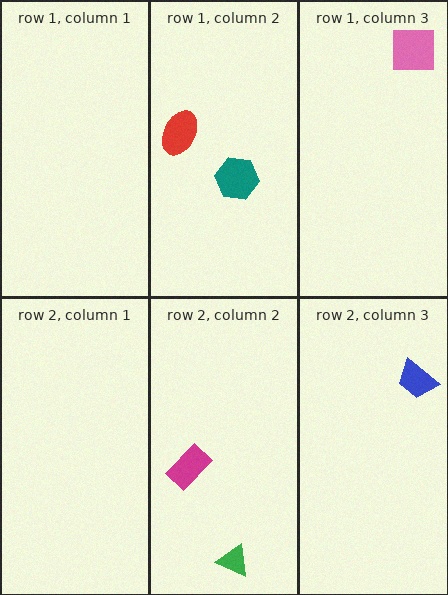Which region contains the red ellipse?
The row 1, column 2 region.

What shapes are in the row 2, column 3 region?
The blue trapezoid.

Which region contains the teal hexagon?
The row 1, column 2 region.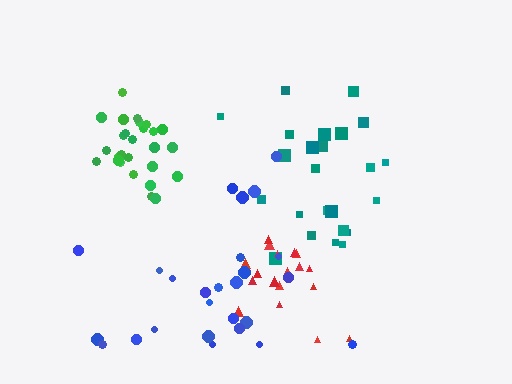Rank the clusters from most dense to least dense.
green, red, teal, blue.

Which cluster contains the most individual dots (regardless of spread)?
Green (27).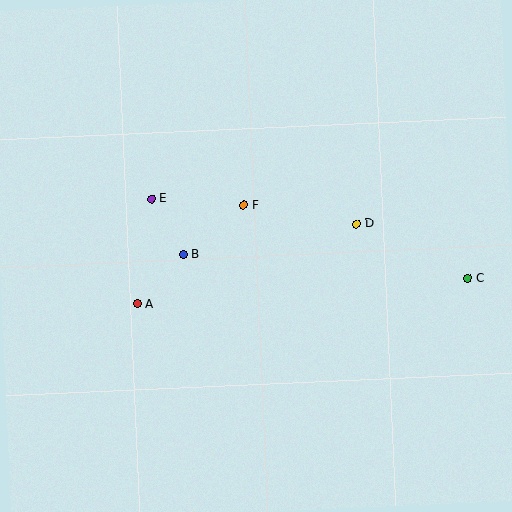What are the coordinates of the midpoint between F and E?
The midpoint between F and E is at (197, 202).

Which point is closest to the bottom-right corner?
Point C is closest to the bottom-right corner.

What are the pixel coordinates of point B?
Point B is at (183, 254).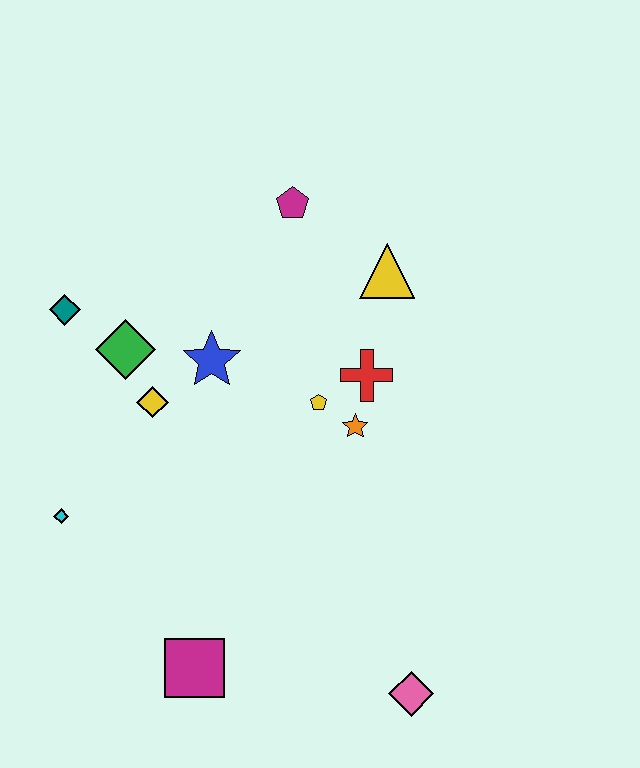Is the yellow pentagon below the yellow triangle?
Yes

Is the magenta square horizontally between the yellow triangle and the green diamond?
Yes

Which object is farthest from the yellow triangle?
The magenta square is farthest from the yellow triangle.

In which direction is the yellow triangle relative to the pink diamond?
The yellow triangle is above the pink diamond.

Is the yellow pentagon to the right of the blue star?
Yes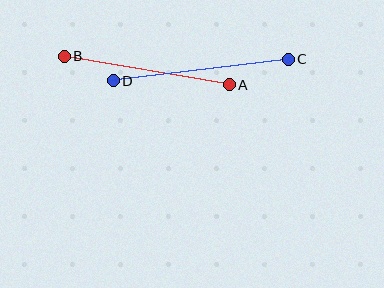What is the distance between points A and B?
The distance is approximately 167 pixels.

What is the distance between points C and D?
The distance is approximately 176 pixels.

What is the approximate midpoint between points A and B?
The midpoint is at approximately (147, 71) pixels.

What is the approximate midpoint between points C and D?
The midpoint is at approximately (201, 70) pixels.